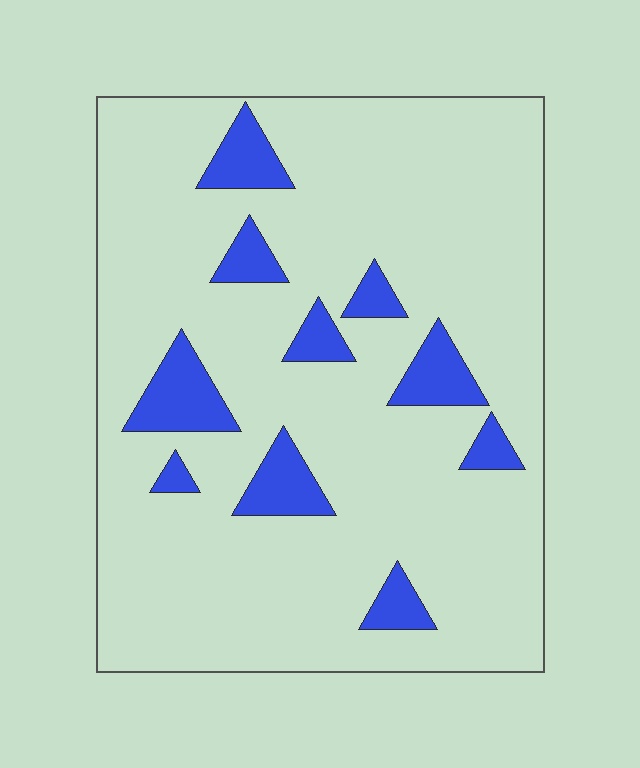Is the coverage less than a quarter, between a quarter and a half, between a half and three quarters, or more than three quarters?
Less than a quarter.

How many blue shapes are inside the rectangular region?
10.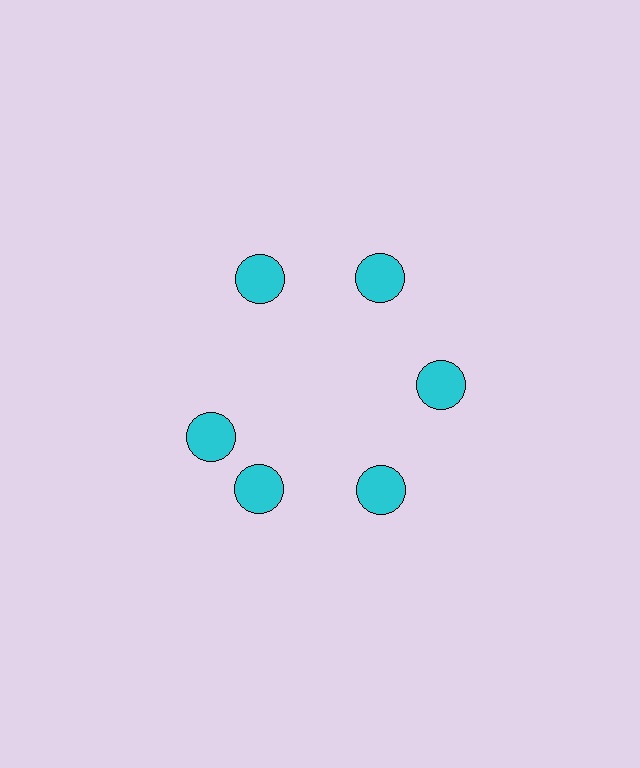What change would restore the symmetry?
The symmetry would be restored by rotating it back into even spacing with its neighbors so that all 6 circles sit at equal angles and equal distance from the center.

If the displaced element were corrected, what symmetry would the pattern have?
It would have 6-fold rotational symmetry — the pattern would map onto itself every 60 degrees.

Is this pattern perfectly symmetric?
No. The 6 cyan circles are arranged in a ring, but one element near the 9 o'clock position is rotated out of alignment along the ring, breaking the 6-fold rotational symmetry.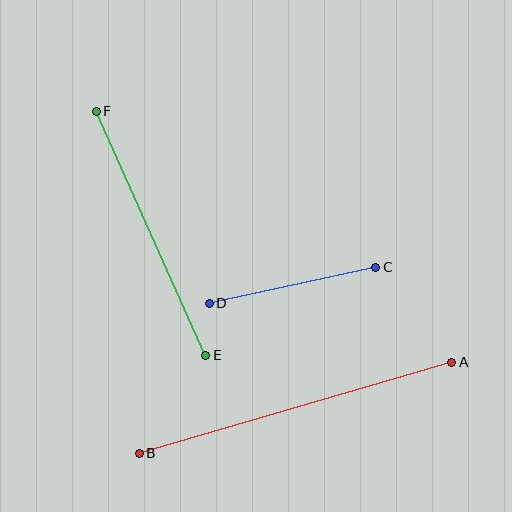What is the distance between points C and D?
The distance is approximately 170 pixels.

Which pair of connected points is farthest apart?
Points A and B are farthest apart.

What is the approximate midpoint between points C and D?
The midpoint is at approximately (292, 285) pixels.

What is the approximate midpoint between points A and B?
The midpoint is at approximately (295, 408) pixels.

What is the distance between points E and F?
The distance is approximately 268 pixels.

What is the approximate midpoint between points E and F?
The midpoint is at approximately (151, 233) pixels.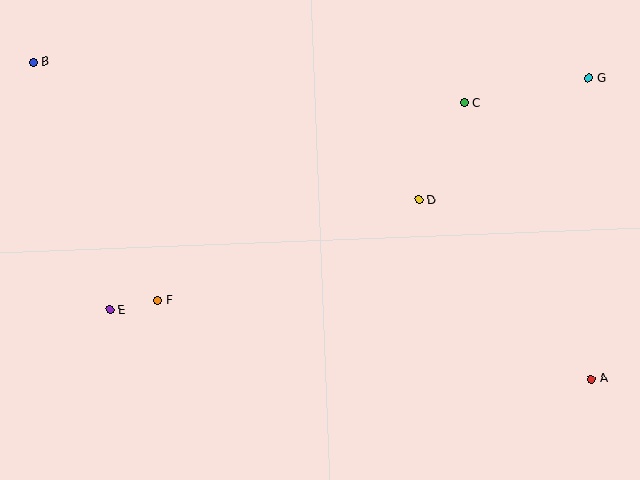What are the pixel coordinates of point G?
Point G is at (589, 78).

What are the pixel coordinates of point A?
Point A is at (591, 379).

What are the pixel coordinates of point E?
Point E is at (110, 310).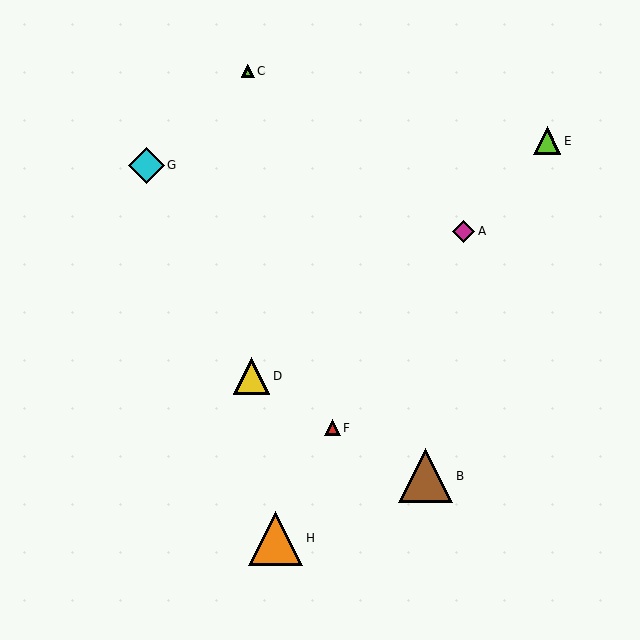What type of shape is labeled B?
Shape B is a brown triangle.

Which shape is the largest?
The orange triangle (labeled H) is the largest.